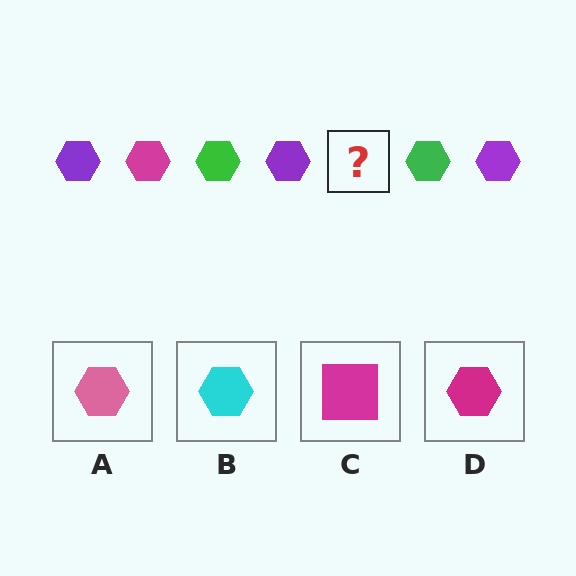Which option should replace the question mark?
Option D.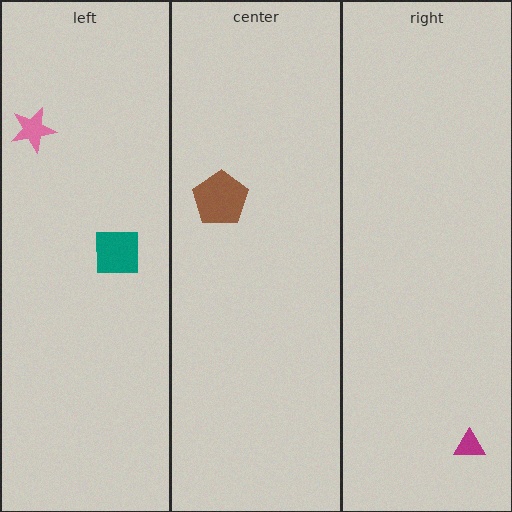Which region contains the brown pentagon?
The center region.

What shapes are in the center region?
The brown pentagon.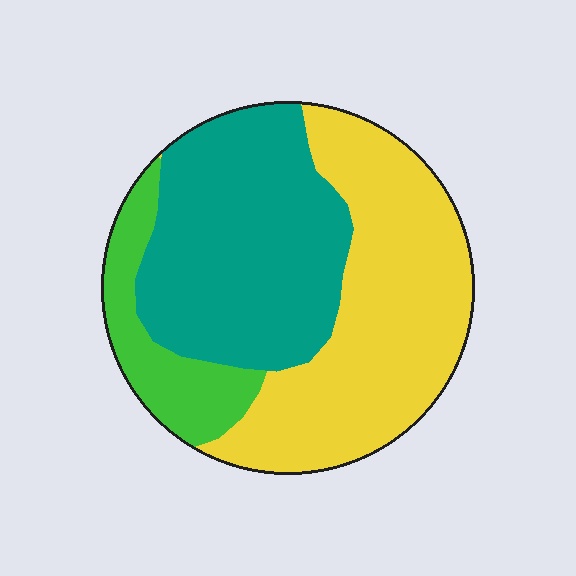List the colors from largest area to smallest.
From largest to smallest: yellow, teal, green.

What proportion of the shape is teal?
Teal covers roughly 40% of the shape.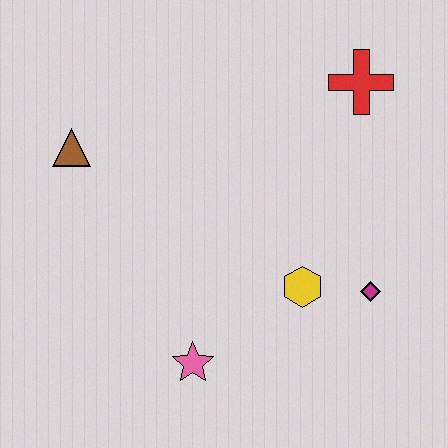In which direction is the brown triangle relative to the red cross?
The brown triangle is to the left of the red cross.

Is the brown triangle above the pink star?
Yes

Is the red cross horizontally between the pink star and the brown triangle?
No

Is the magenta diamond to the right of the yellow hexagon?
Yes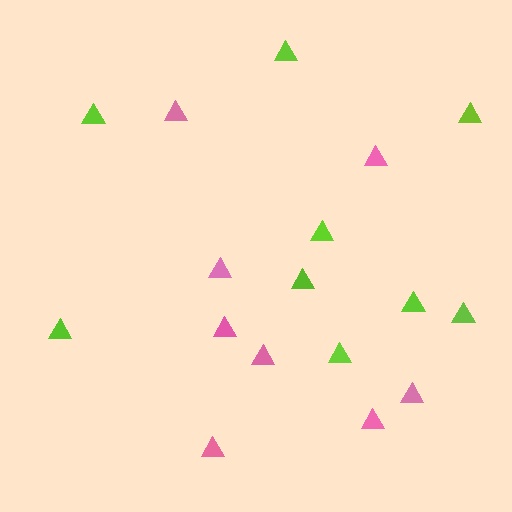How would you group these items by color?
There are 2 groups: one group of lime triangles (9) and one group of pink triangles (8).